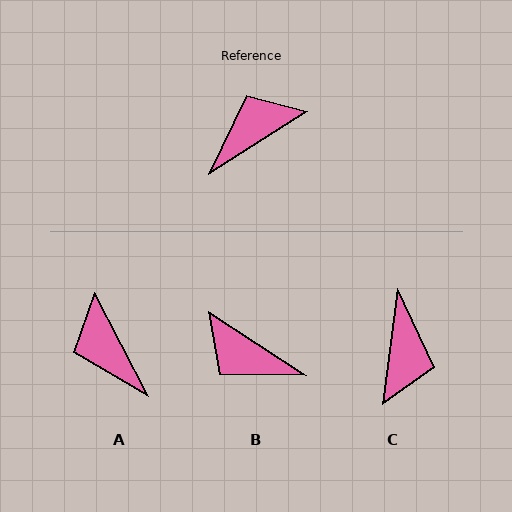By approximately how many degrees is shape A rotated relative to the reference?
Approximately 85 degrees counter-clockwise.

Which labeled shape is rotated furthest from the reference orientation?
C, about 130 degrees away.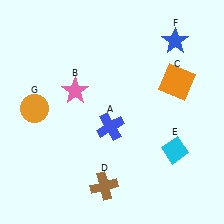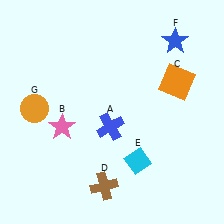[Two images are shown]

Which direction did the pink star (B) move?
The pink star (B) moved down.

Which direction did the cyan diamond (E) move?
The cyan diamond (E) moved left.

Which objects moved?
The objects that moved are: the pink star (B), the cyan diamond (E).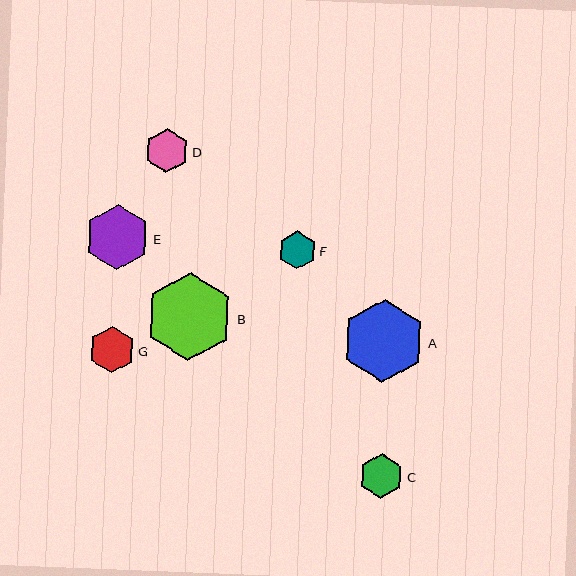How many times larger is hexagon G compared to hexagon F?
Hexagon G is approximately 1.2 times the size of hexagon F.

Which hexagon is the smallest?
Hexagon F is the smallest with a size of approximately 37 pixels.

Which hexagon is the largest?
Hexagon B is the largest with a size of approximately 87 pixels.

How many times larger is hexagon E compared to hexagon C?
Hexagon E is approximately 1.5 times the size of hexagon C.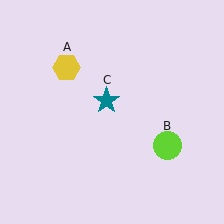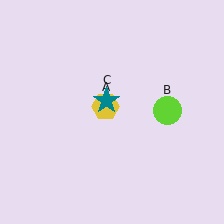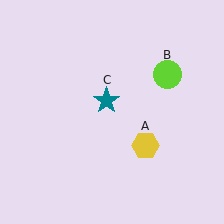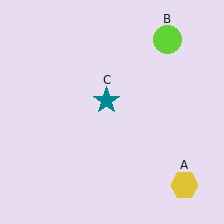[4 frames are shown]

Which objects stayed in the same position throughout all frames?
Teal star (object C) remained stationary.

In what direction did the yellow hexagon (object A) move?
The yellow hexagon (object A) moved down and to the right.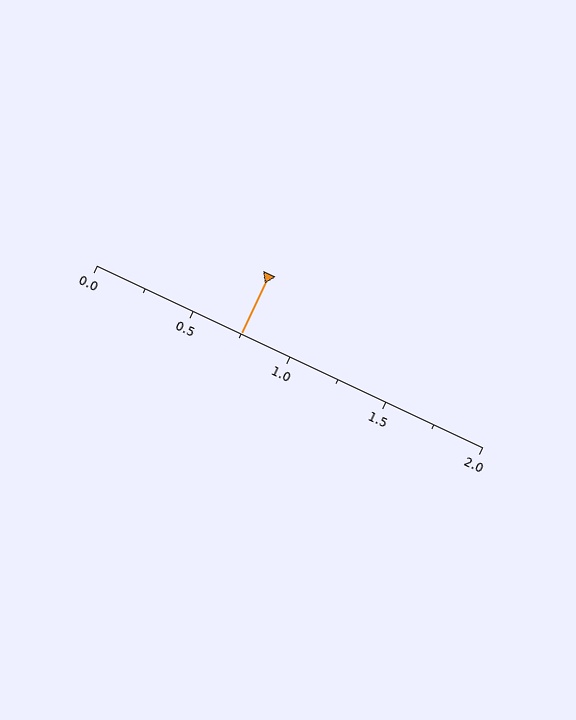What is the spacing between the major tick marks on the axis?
The major ticks are spaced 0.5 apart.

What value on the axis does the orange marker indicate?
The marker indicates approximately 0.75.